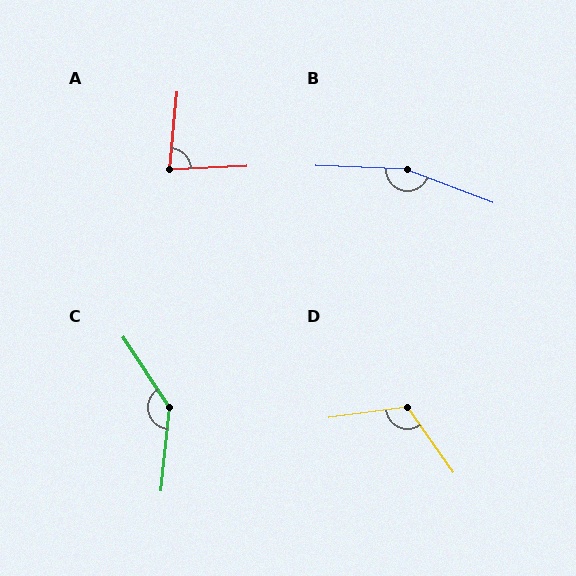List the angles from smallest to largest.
A (82°), D (118°), C (141°), B (162°).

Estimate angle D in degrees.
Approximately 118 degrees.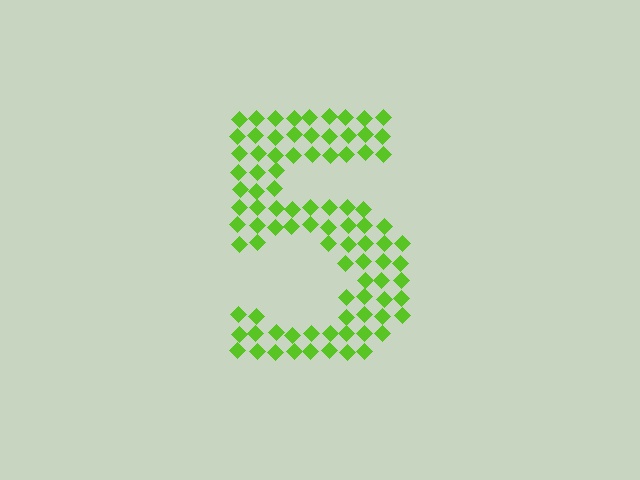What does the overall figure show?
The overall figure shows the digit 5.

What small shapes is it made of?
It is made of small diamonds.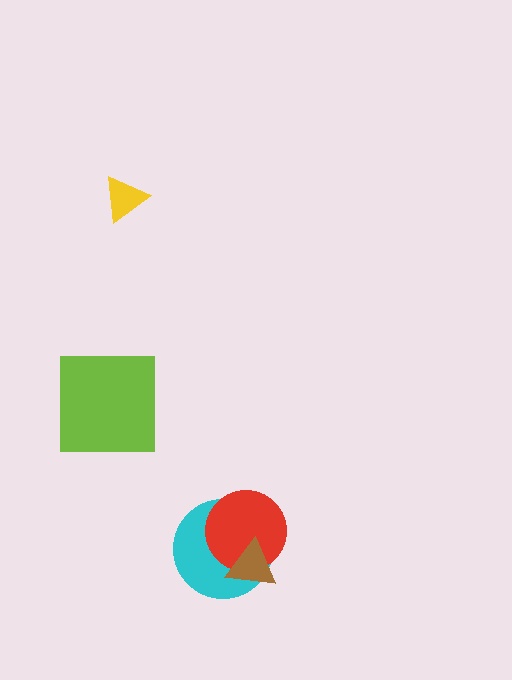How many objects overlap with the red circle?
2 objects overlap with the red circle.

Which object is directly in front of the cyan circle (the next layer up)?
The red circle is directly in front of the cyan circle.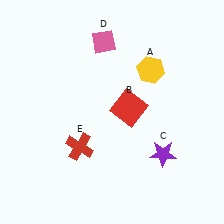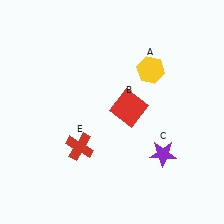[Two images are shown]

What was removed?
The pink diamond (D) was removed in Image 2.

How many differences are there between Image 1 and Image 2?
There is 1 difference between the two images.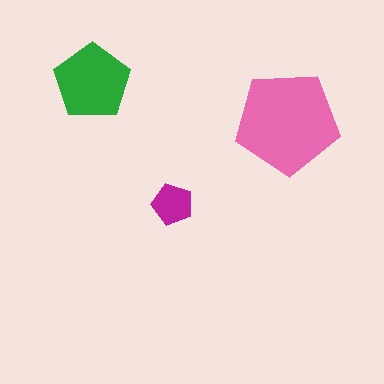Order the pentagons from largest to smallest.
the pink one, the green one, the magenta one.